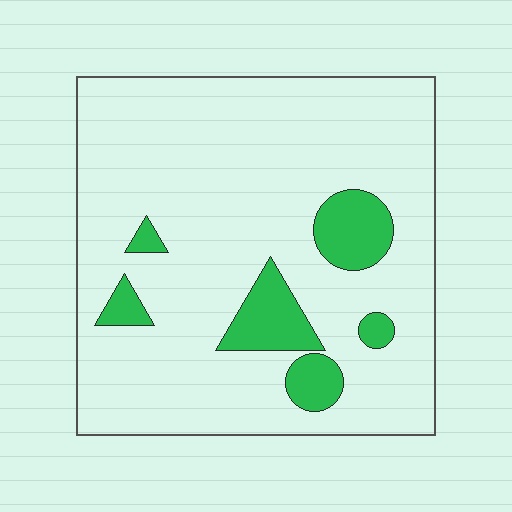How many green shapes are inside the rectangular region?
6.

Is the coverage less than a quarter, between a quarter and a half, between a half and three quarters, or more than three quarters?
Less than a quarter.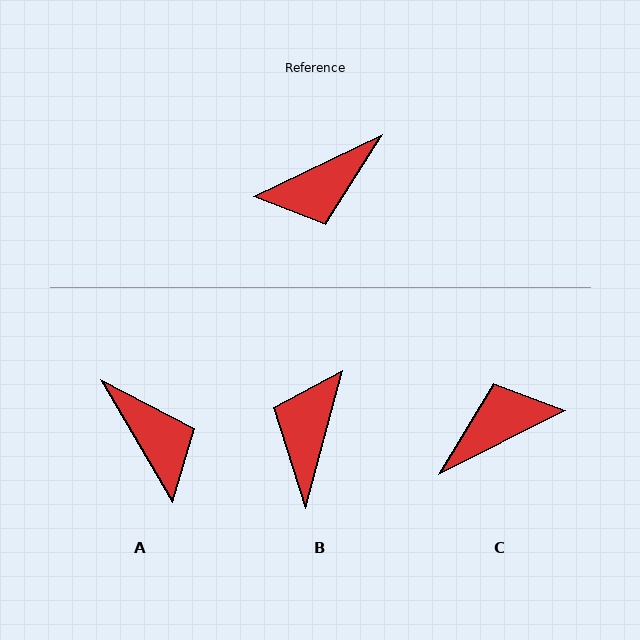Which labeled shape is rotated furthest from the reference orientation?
C, about 179 degrees away.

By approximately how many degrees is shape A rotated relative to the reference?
Approximately 95 degrees counter-clockwise.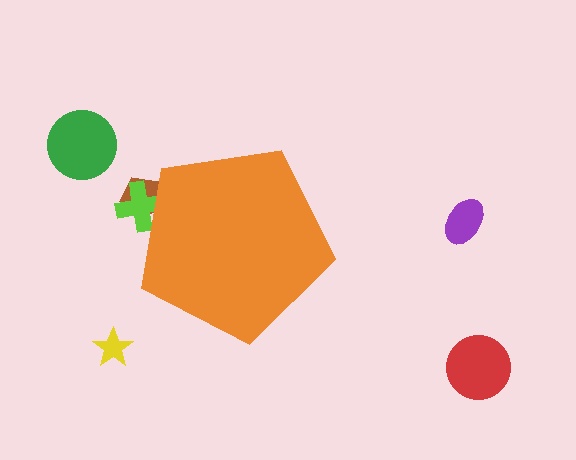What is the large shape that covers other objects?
An orange pentagon.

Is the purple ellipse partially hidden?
No, the purple ellipse is fully visible.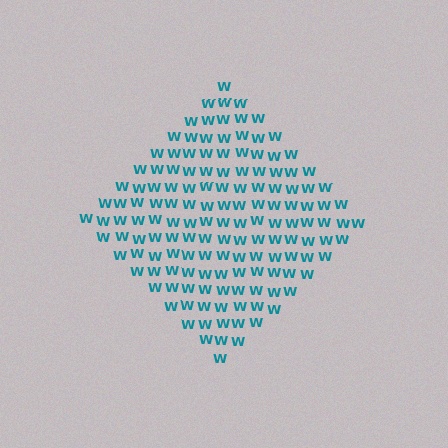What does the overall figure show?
The overall figure shows a diamond.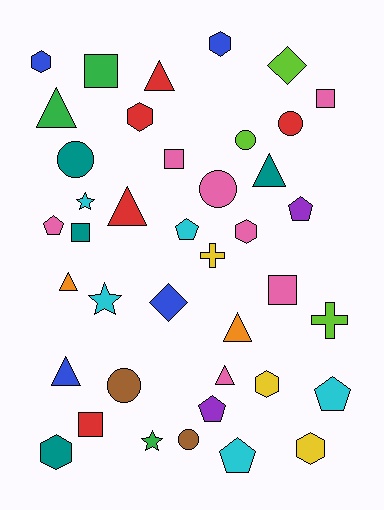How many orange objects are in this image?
There are 2 orange objects.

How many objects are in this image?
There are 40 objects.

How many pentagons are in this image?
There are 6 pentagons.